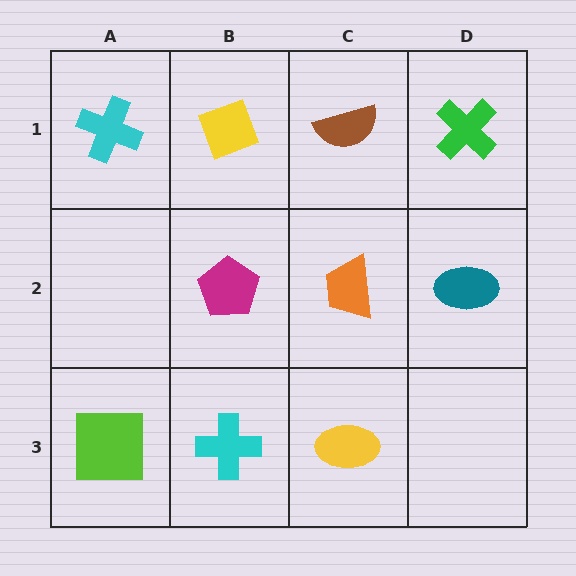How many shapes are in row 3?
3 shapes.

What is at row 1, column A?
A cyan cross.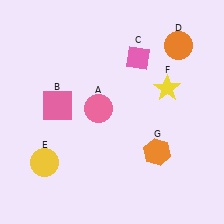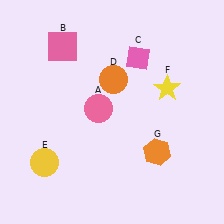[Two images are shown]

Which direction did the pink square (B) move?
The pink square (B) moved up.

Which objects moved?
The objects that moved are: the pink square (B), the orange circle (D).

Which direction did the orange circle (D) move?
The orange circle (D) moved left.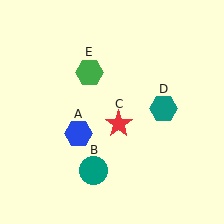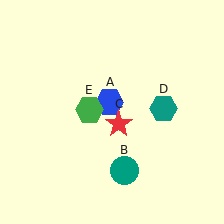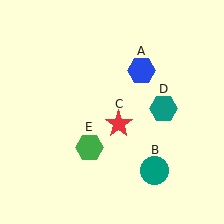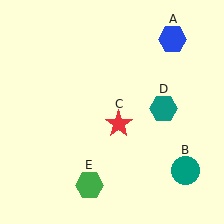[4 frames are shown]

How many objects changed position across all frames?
3 objects changed position: blue hexagon (object A), teal circle (object B), green hexagon (object E).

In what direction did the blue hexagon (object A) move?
The blue hexagon (object A) moved up and to the right.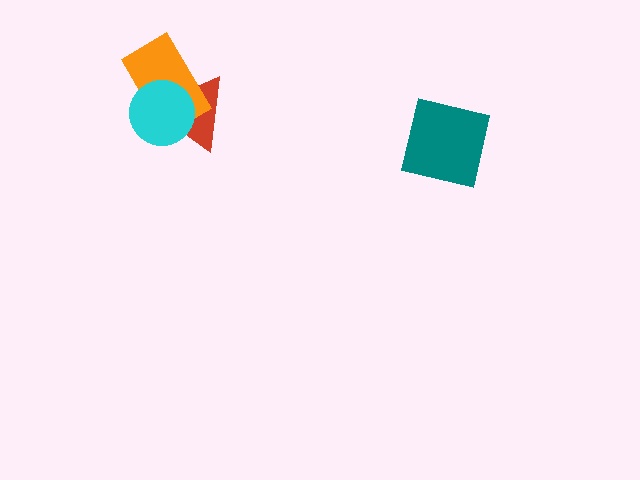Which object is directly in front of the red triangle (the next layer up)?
The orange rectangle is directly in front of the red triangle.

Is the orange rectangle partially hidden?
Yes, it is partially covered by another shape.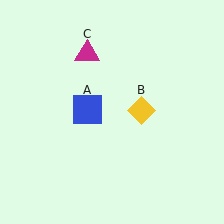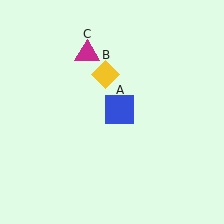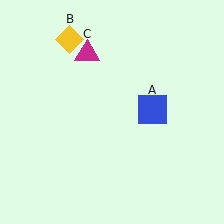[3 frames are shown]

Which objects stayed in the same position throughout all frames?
Magenta triangle (object C) remained stationary.